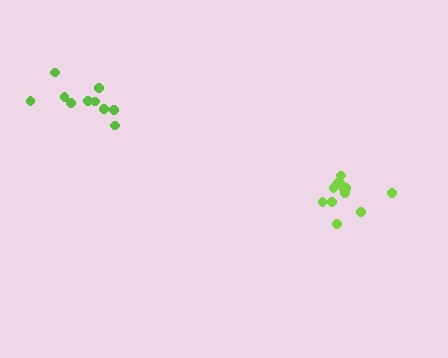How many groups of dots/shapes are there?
There are 2 groups.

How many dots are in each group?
Group 1: 10 dots, Group 2: 12 dots (22 total).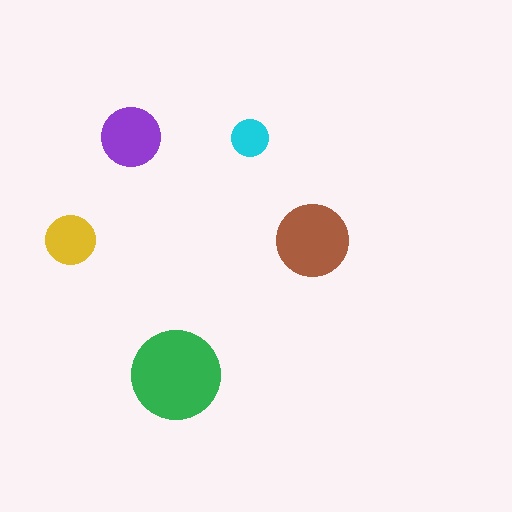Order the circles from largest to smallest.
the green one, the brown one, the purple one, the yellow one, the cyan one.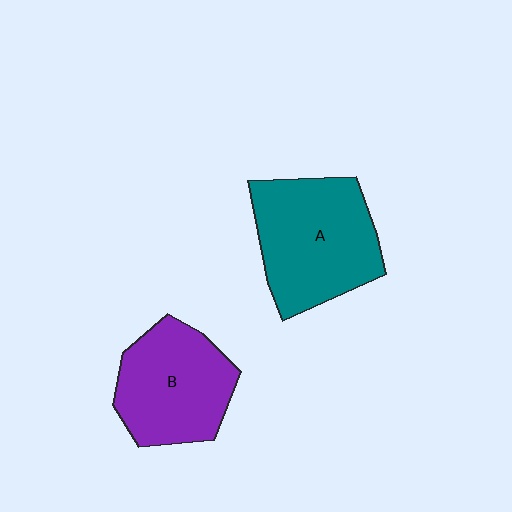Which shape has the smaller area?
Shape B (purple).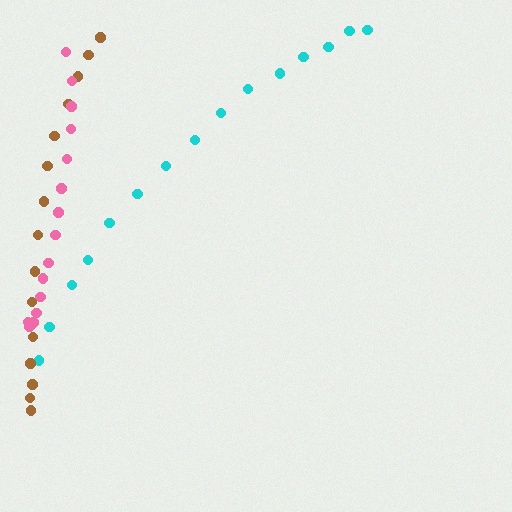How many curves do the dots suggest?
There are 3 distinct paths.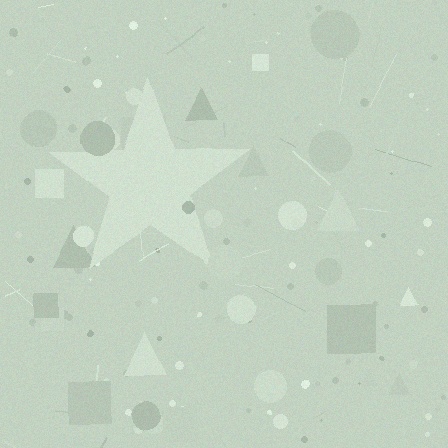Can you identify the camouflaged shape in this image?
The camouflaged shape is a star.